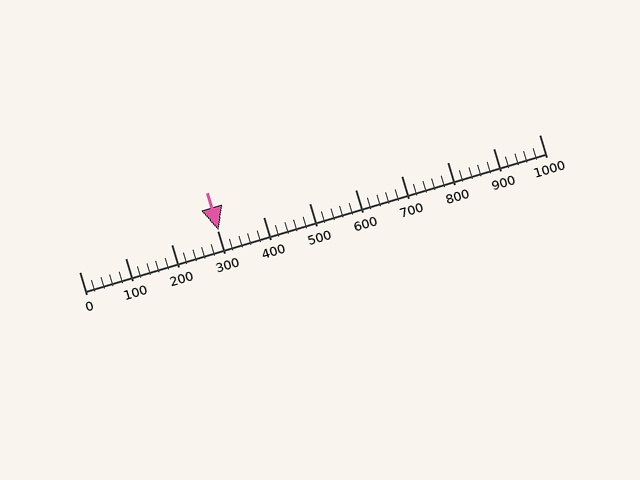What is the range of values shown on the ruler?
The ruler shows values from 0 to 1000.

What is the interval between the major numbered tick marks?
The major tick marks are spaced 100 units apart.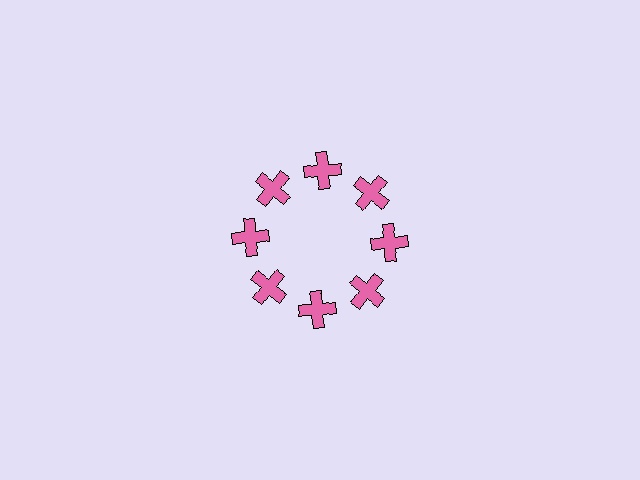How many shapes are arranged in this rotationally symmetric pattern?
There are 8 shapes, arranged in 8 groups of 1.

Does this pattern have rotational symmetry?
Yes, this pattern has 8-fold rotational symmetry. It looks the same after rotating 45 degrees around the center.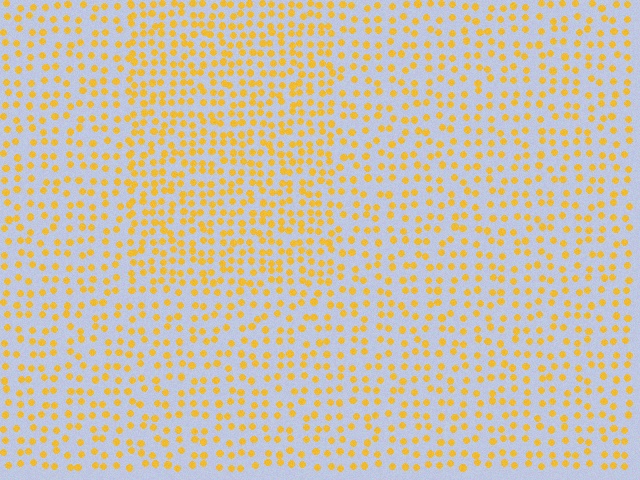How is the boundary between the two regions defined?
The boundary is defined by a change in element density (approximately 1.6x ratio). All elements are the same color, size, and shape.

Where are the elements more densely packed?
The elements are more densely packed inside the rectangle boundary.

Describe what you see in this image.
The image contains small yellow elements arranged at two different densities. A rectangle-shaped region is visible where the elements are more densely packed than the surrounding area.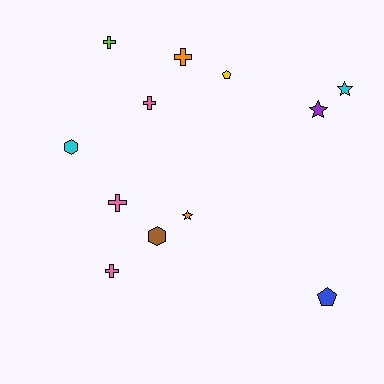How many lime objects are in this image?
There is 1 lime object.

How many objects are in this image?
There are 12 objects.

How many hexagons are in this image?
There are 2 hexagons.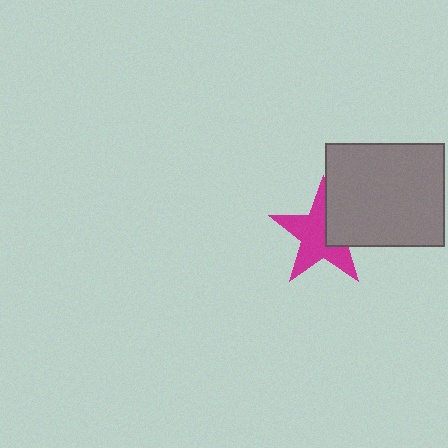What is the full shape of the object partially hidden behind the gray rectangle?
The partially hidden object is a magenta star.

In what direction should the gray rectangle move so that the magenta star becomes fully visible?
The gray rectangle should move right. That is the shortest direction to clear the overlap and leave the magenta star fully visible.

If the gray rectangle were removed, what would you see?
You would see the complete magenta star.